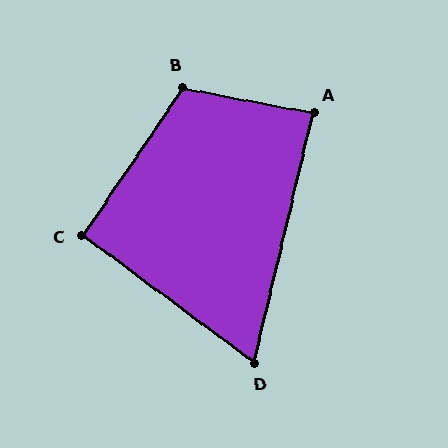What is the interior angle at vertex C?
Approximately 92 degrees (approximately right).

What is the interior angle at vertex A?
Approximately 88 degrees (approximately right).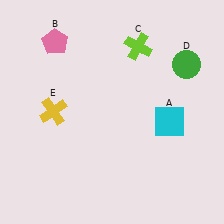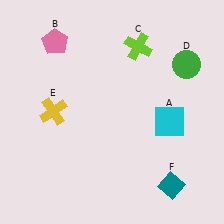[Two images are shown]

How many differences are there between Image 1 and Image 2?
There is 1 difference between the two images.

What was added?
A teal diamond (F) was added in Image 2.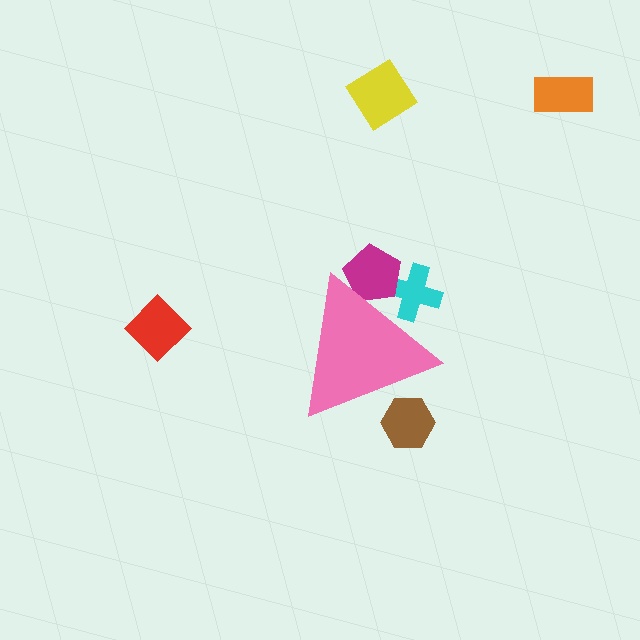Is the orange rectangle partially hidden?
No, the orange rectangle is fully visible.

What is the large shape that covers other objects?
A pink triangle.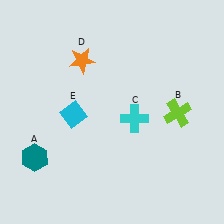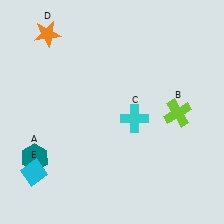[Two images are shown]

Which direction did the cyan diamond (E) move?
The cyan diamond (E) moved down.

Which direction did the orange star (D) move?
The orange star (D) moved left.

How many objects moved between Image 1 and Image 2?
2 objects moved between the two images.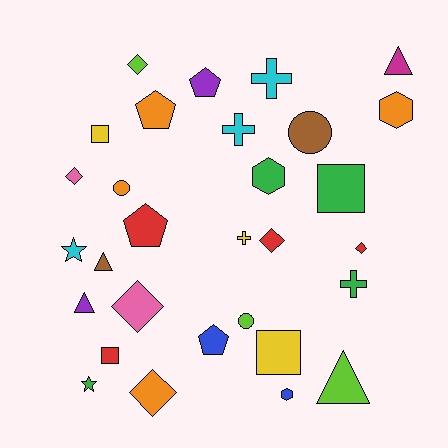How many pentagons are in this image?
There are 4 pentagons.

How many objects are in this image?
There are 30 objects.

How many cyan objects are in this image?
There are 3 cyan objects.